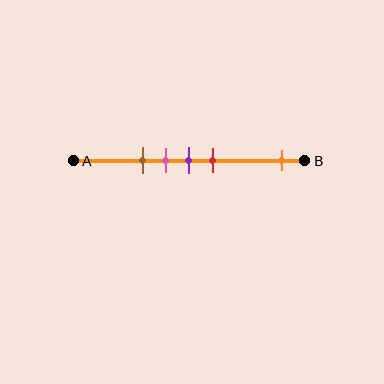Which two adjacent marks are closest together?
The pink and purple marks are the closest adjacent pair.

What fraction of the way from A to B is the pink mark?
The pink mark is approximately 40% (0.4) of the way from A to B.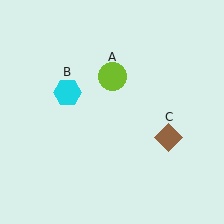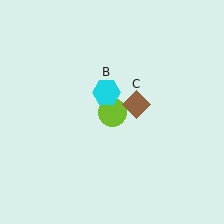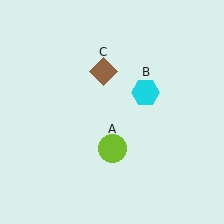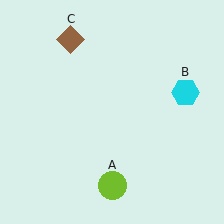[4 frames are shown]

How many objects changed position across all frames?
3 objects changed position: lime circle (object A), cyan hexagon (object B), brown diamond (object C).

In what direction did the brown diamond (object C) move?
The brown diamond (object C) moved up and to the left.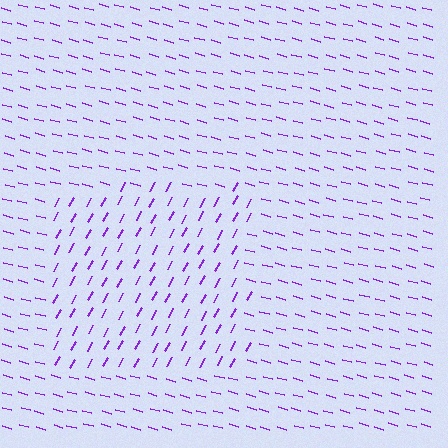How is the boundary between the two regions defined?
The boundary is defined purely by a change in line orientation (approximately 77 degrees difference). All lines are the same color and thickness.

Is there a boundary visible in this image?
Yes, there is a texture boundary formed by a change in line orientation.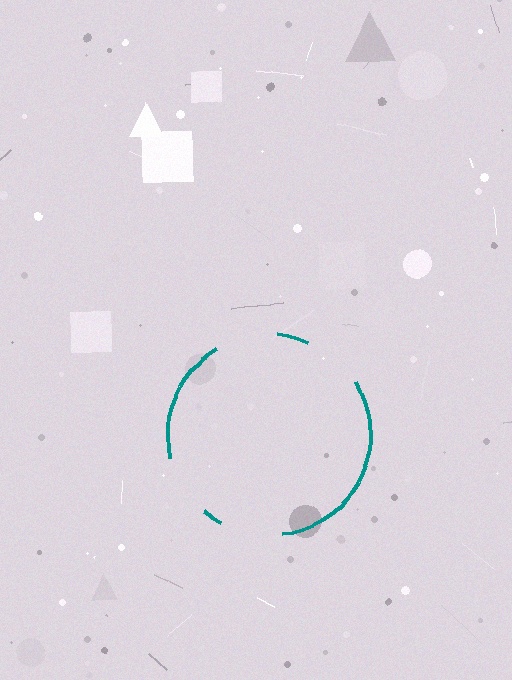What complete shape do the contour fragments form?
The contour fragments form a circle.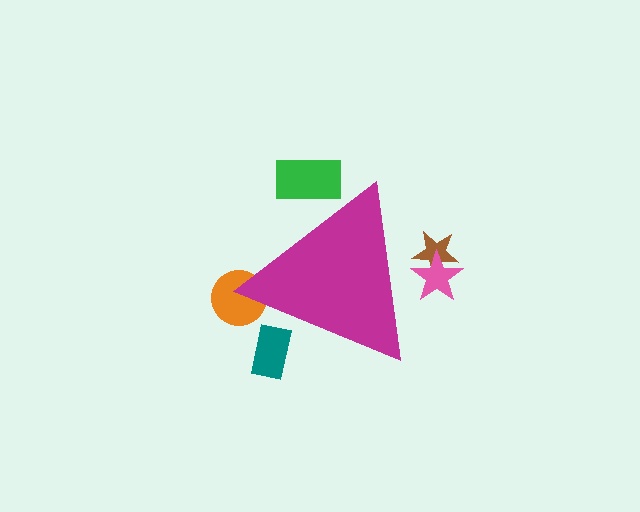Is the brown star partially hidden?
Yes, the brown star is partially hidden behind the magenta triangle.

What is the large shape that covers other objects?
A magenta triangle.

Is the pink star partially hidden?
Yes, the pink star is partially hidden behind the magenta triangle.